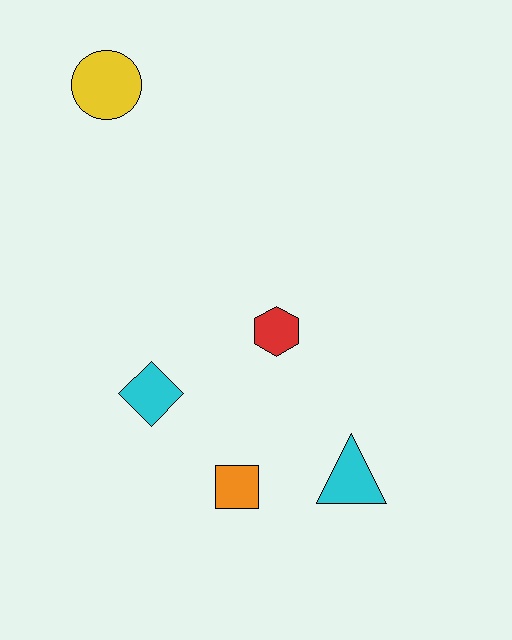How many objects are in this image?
There are 5 objects.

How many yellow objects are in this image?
There is 1 yellow object.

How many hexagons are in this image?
There is 1 hexagon.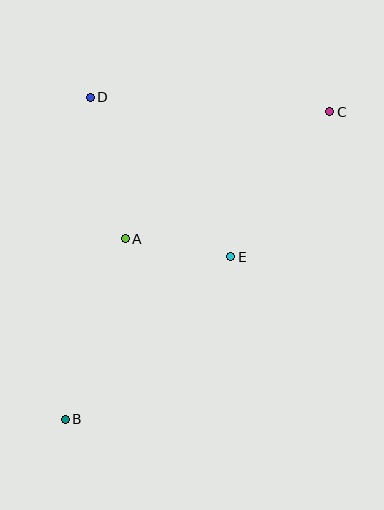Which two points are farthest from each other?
Points B and C are farthest from each other.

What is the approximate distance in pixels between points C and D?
The distance between C and D is approximately 240 pixels.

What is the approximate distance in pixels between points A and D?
The distance between A and D is approximately 146 pixels.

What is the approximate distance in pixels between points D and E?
The distance between D and E is approximately 213 pixels.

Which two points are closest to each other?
Points A and E are closest to each other.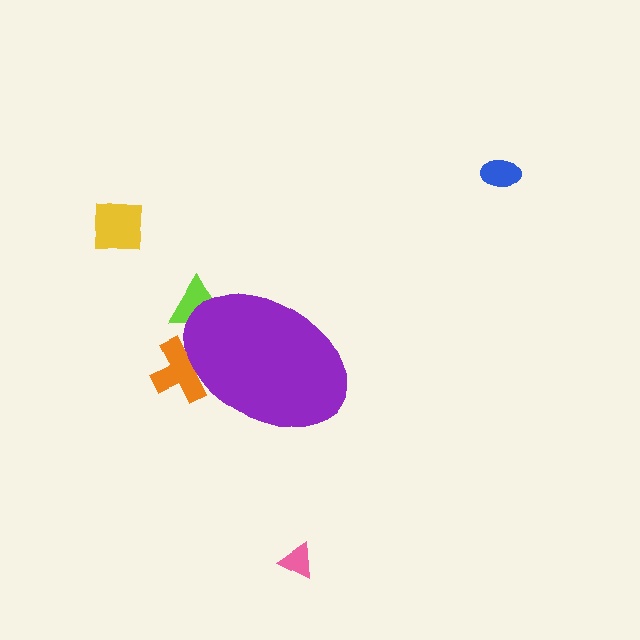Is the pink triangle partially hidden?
No, the pink triangle is fully visible.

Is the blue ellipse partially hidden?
No, the blue ellipse is fully visible.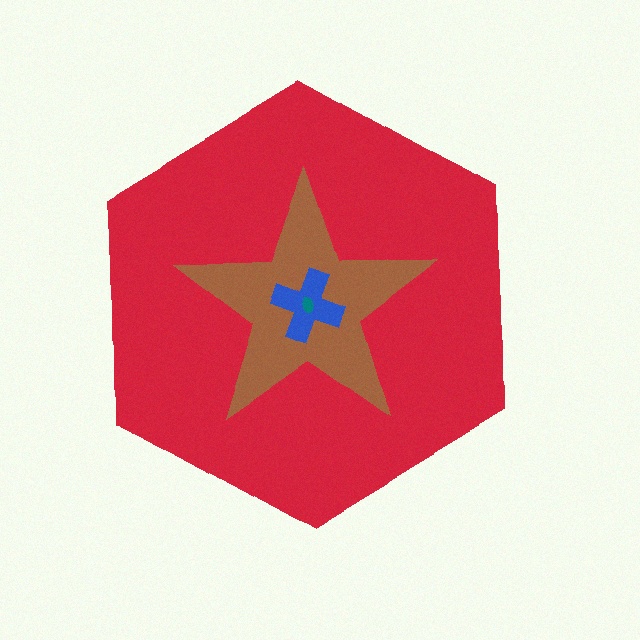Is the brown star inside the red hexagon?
Yes.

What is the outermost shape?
The red hexagon.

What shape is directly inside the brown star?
The blue cross.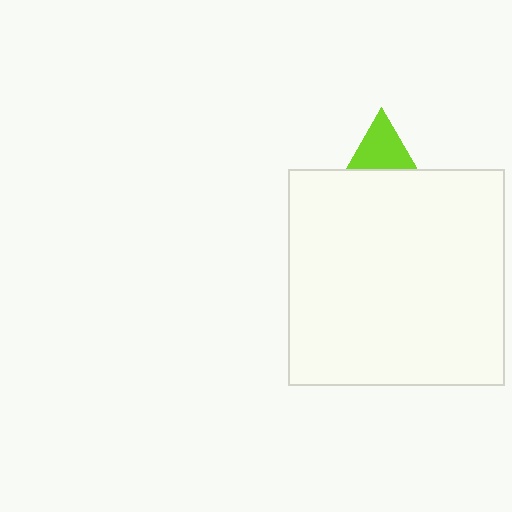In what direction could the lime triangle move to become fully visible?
The lime triangle could move up. That would shift it out from behind the white square entirely.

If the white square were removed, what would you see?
You would see the complete lime triangle.